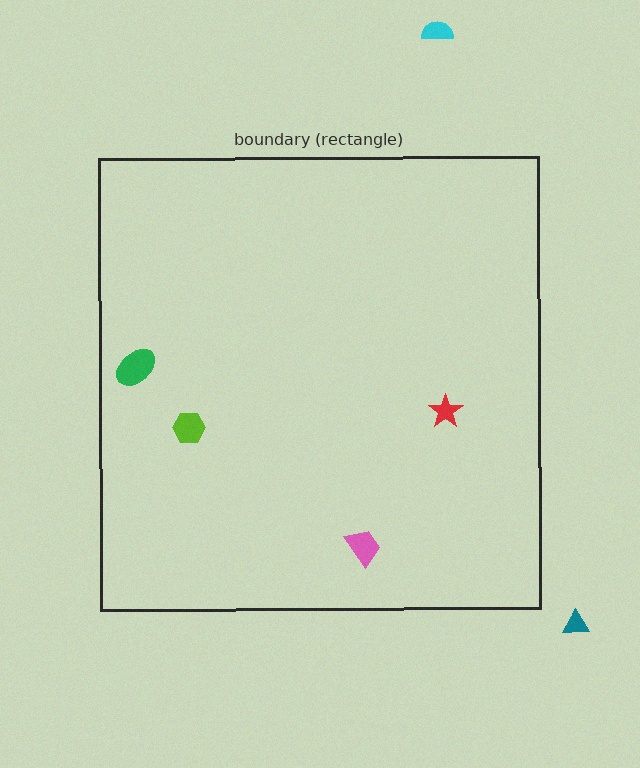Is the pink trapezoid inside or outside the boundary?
Inside.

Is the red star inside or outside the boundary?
Inside.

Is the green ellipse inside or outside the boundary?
Inside.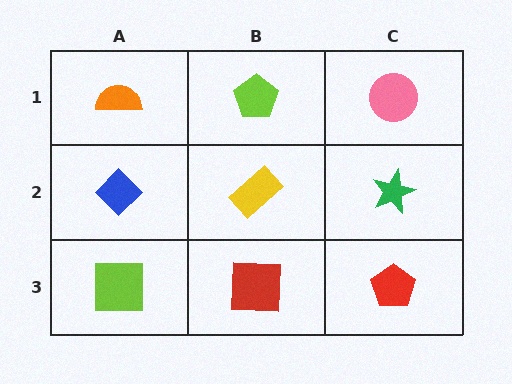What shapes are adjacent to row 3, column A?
A blue diamond (row 2, column A), a red square (row 3, column B).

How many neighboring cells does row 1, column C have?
2.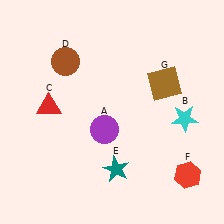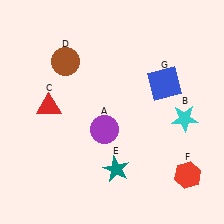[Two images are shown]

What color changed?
The square (G) changed from brown in Image 1 to blue in Image 2.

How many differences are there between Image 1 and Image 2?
There is 1 difference between the two images.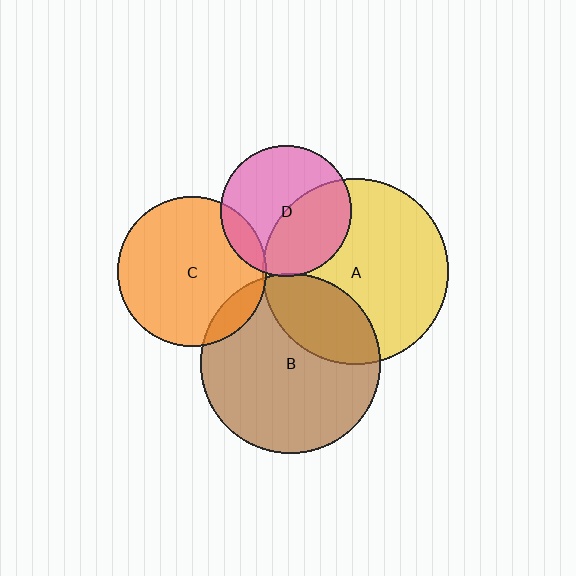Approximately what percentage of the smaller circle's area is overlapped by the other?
Approximately 5%.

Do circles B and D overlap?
Yes.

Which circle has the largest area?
Circle A (yellow).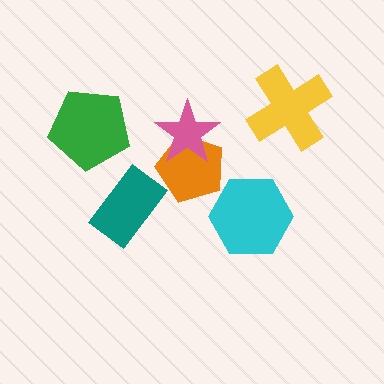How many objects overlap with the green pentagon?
0 objects overlap with the green pentagon.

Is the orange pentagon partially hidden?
Yes, it is partially covered by another shape.